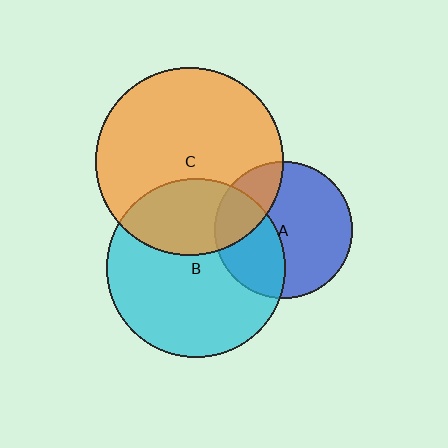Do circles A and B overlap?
Yes.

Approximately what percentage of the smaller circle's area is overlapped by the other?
Approximately 35%.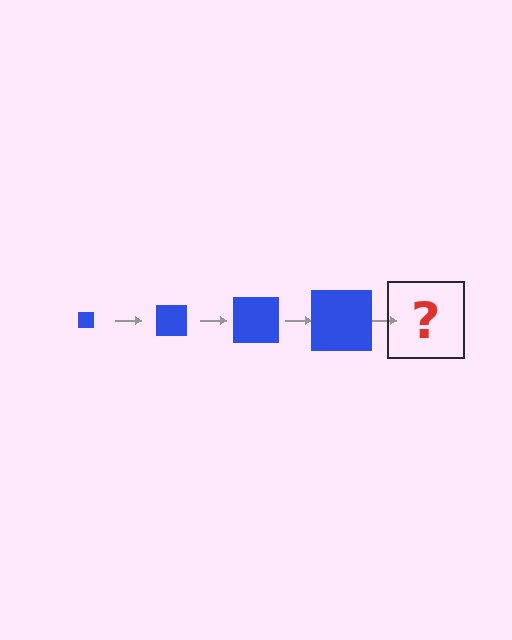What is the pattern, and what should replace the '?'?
The pattern is that the square gets progressively larger each step. The '?' should be a blue square, larger than the previous one.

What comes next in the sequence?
The next element should be a blue square, larger than the previous one.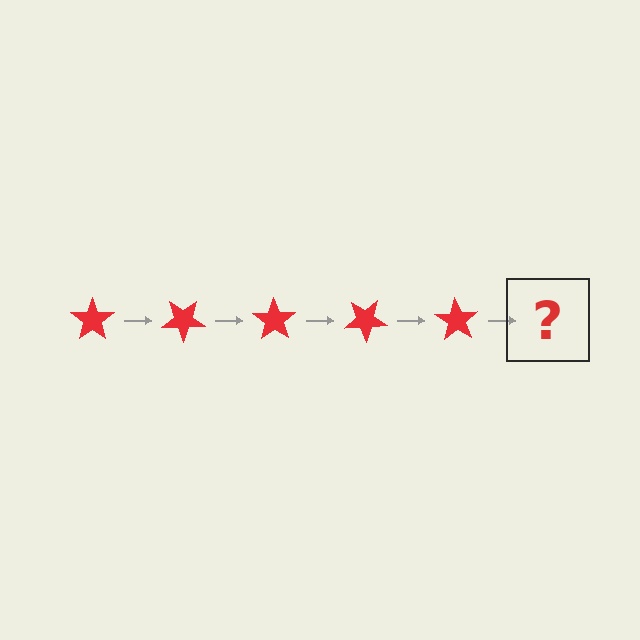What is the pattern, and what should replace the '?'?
The pattern is that the star rotates 35 degrees each step. The '?' should be a red star rotated 175 degrees.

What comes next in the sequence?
The next element should be a red star rotated 175 degrees.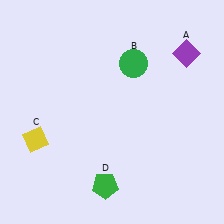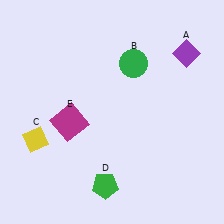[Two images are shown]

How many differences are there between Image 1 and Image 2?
There is 1 difference between the two images.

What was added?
A magenta square (E) was added in Image 2.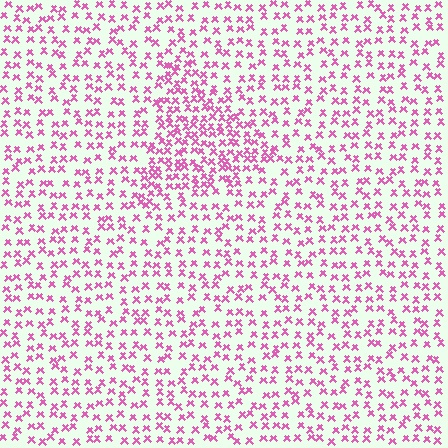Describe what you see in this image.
The image contains small pink elements arranged at two different densities. A triangle-shaped region is visible where the elements are more densely packed than the surrounding area.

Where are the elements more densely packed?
The elements are more densely packed inside the triangle boundary.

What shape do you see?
I see a triangle.